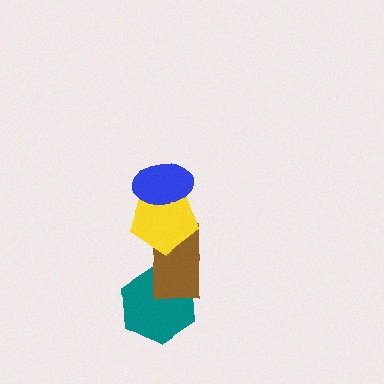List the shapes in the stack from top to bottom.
From top to bottom: the blue ellipse, the yellow pentagon, the brown rectangle, the teal hexagon.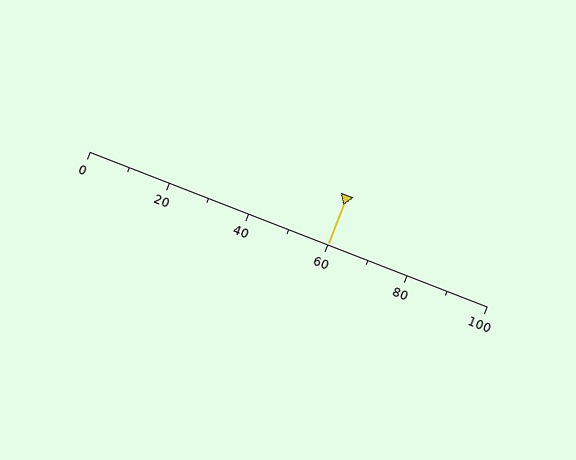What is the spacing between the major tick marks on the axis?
The major ticks are spaced 20 apart.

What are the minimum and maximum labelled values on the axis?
The axis runs from 0 to 100.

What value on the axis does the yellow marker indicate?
The marker indicates approximately 60.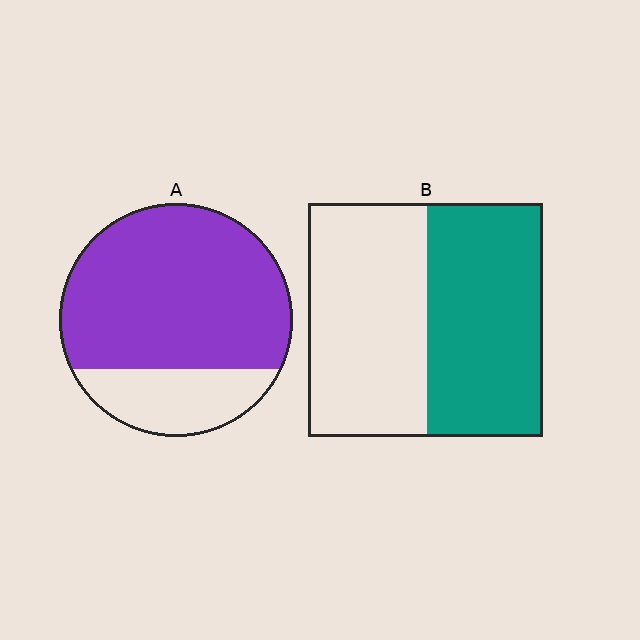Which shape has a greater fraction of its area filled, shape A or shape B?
Shape A.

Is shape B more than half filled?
Roughly half.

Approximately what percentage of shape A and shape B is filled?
A is approximately 75% and B is approximately 50%.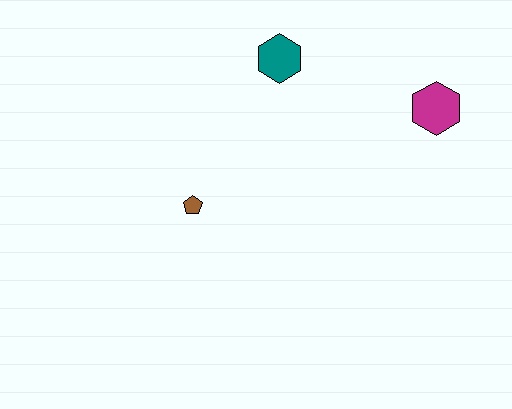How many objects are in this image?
There are 3 objects.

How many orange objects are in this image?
There are no orange objects.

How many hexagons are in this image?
There are 2 hexagons.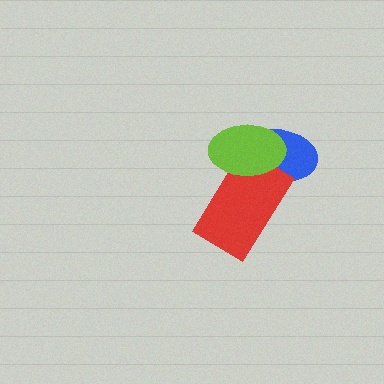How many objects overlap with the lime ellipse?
2 objects overlap with the lime ellipse.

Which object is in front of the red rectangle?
The lime ellipse is in front of the red rectangle.